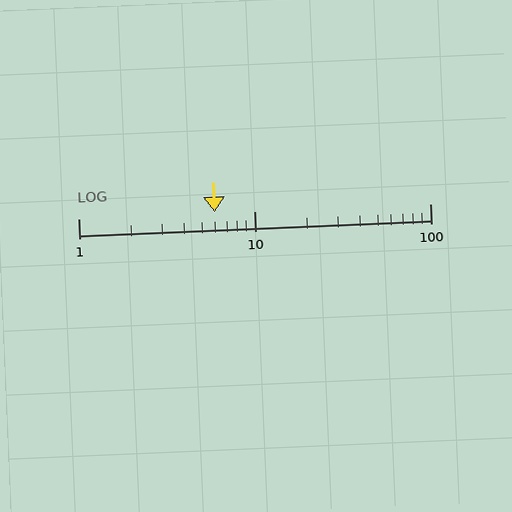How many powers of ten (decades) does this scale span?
The scale spans 2 decades, from 1 to 100.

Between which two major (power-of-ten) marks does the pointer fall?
The pointer is between 1 and 10.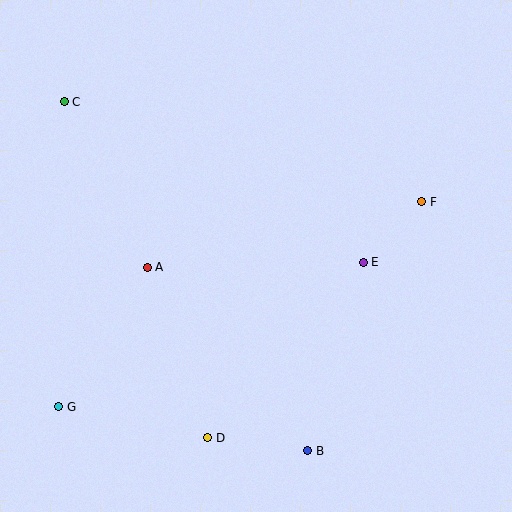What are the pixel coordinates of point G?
Point G is at (59, 407).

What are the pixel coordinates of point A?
Point A is at (147, 267).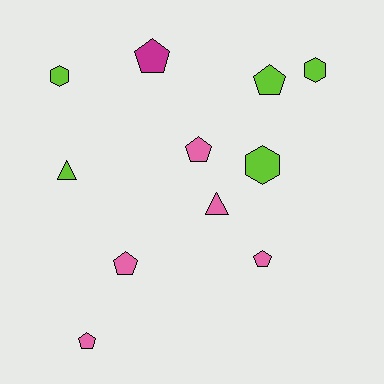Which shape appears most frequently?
Pentagon, with 6 objects.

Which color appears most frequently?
Lime, with 5 objects.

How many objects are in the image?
There are 11 objects.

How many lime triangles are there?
There is 1 lime triangle.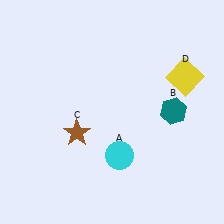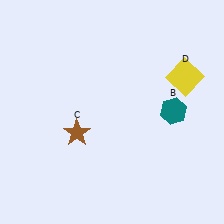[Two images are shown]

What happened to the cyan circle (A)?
The cyan circle (A) was removed in Image 2. It was in the bottom-right area of Image 1.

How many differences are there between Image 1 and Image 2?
There is 1 difference between the two images.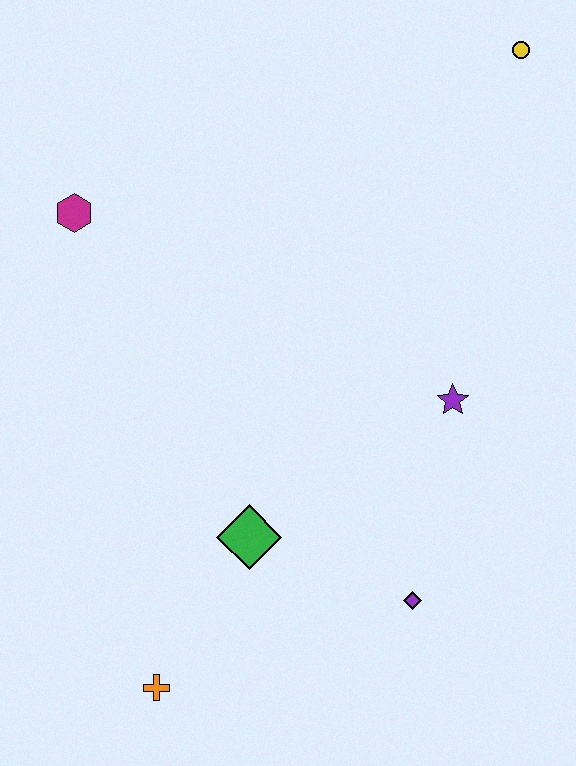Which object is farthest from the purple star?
The magenta hexagon is farthest from the purple star.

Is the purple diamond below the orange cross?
No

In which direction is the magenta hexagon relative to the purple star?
The magenta hexagon is to the left of the purple star.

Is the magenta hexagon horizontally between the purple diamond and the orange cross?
No